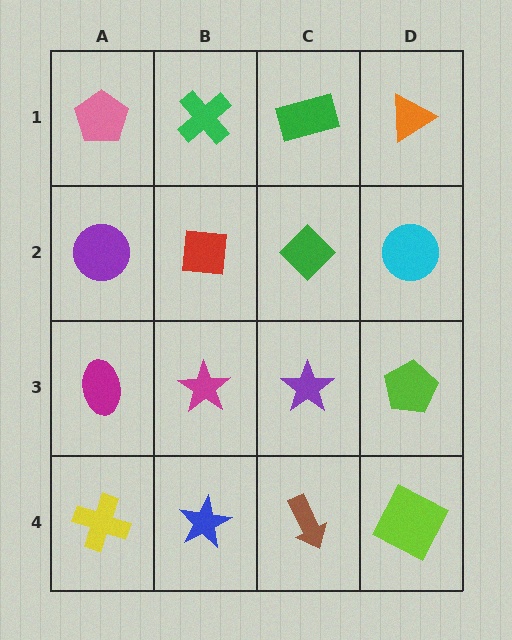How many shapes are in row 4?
4 shapes.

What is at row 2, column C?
A green diamond.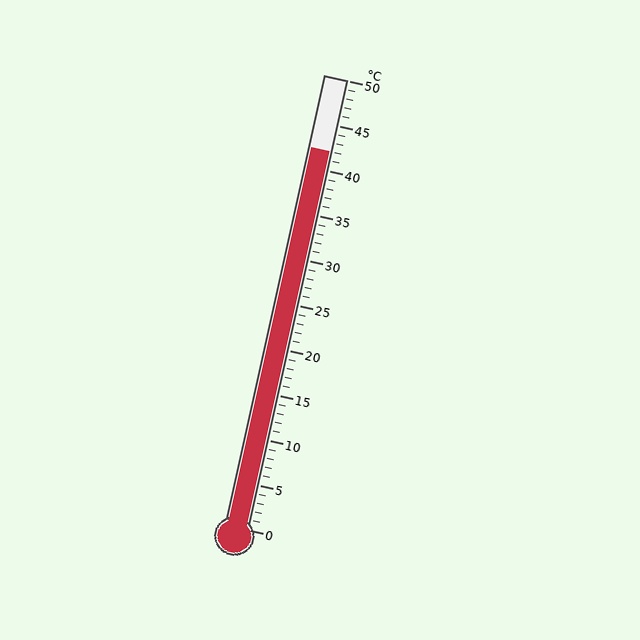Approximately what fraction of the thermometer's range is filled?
The thermometer is filled to approximately 85% of its range.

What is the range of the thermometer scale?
The thermometer scale ranges from 0°C to 50°C.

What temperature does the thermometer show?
The thermometer shows approximately 42°C.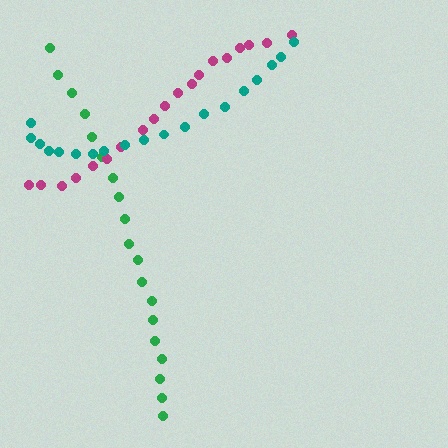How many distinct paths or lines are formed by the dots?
There are 3 distinct paths.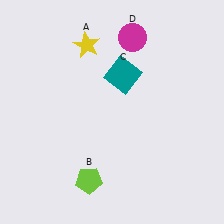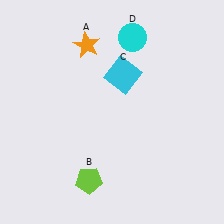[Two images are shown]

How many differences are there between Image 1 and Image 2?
There are 3 differences between the two images.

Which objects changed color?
A changed from yellow to orange. C changed from teal to cyan. D changed from magenta to cyan.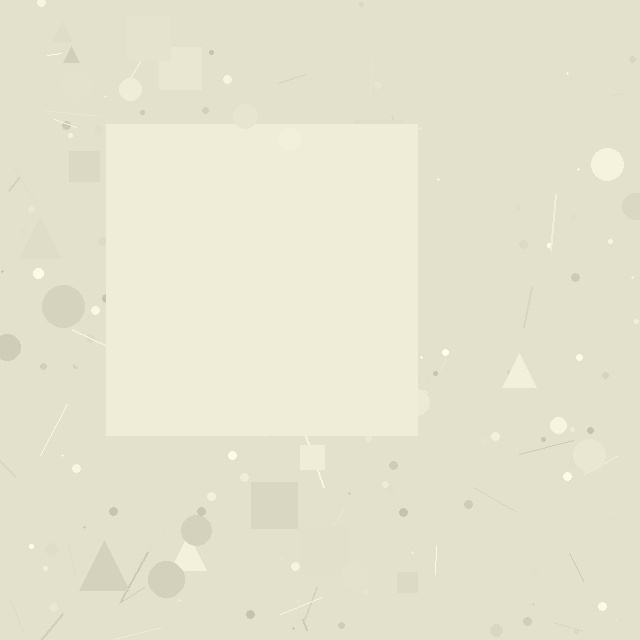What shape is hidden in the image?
A square is hidden in the image.